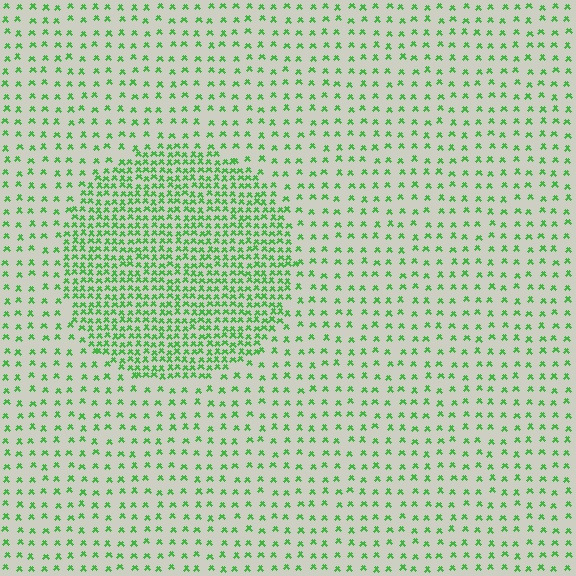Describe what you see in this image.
The image contains small green elements arranged at two different densities. A circle-shaped region is visible where the elements are more densely packed than the surrounding area.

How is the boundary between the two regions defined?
The boundary is defined by a change in element density (approximately 2.6x ratio). All elements are the same color, size, and shape.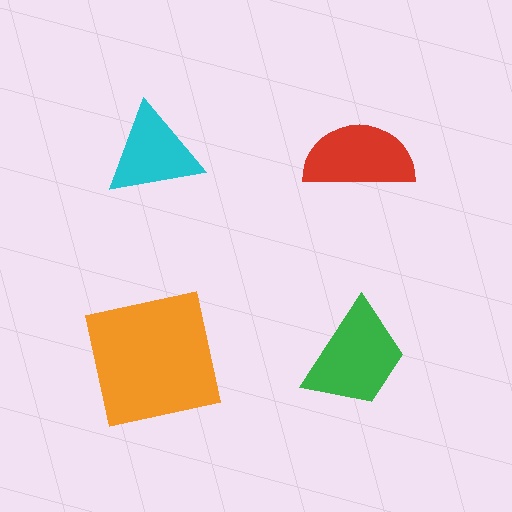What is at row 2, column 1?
An orange square.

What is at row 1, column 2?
A red semicircle.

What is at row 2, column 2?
A green trapezoid.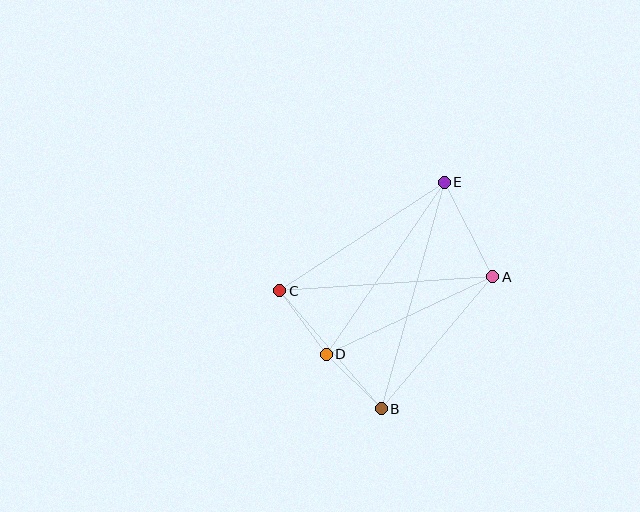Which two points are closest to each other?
Points B and D are closest to each other.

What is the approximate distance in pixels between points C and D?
The distance between C and D is approximately 78 pixels.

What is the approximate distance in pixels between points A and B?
The distance between A and B is approximately 173 pixels.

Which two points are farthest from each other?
Points B and E are farthest from each other.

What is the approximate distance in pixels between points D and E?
The distance between D and E is approximately 208 pixels.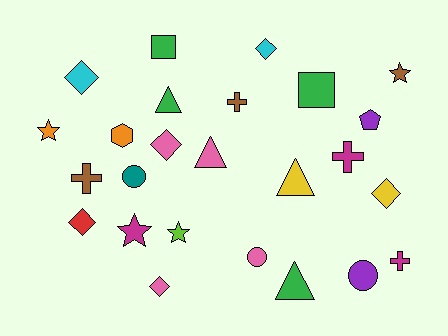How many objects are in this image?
There are 25 objects.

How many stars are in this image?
There are 4 stars.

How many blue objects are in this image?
There are no blue objects.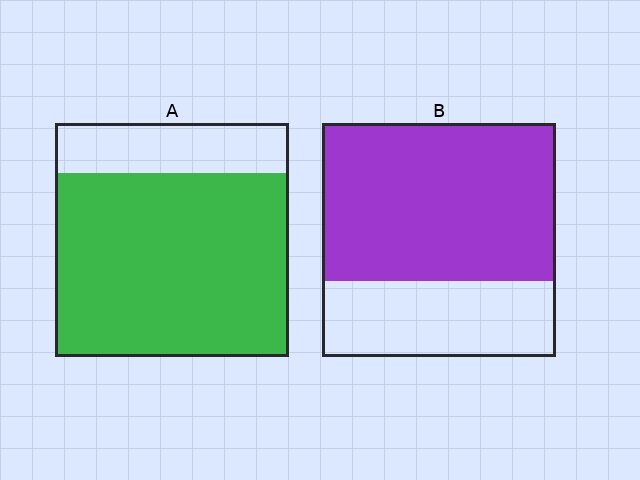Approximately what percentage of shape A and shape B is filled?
A is approximately 80% and B is approximately 70%.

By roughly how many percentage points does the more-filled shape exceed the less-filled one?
By roughly 10 percentage points (A over B).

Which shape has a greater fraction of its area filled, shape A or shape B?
Shape A.